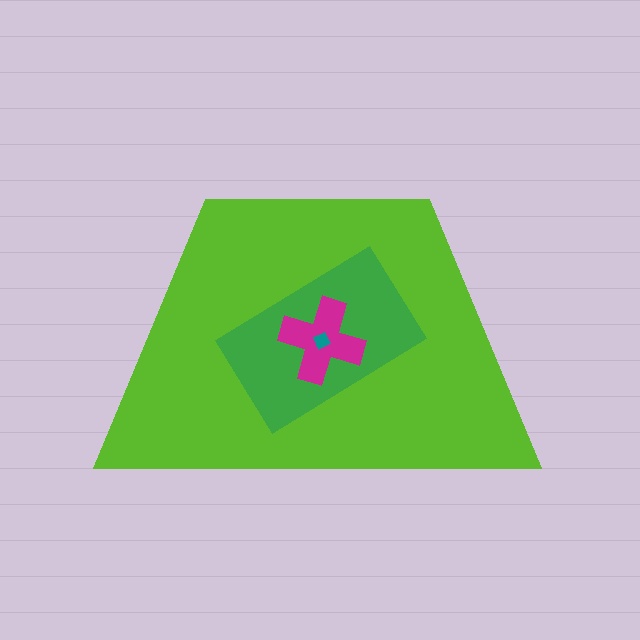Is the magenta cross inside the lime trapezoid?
Yes.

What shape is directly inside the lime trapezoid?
The green rectangle.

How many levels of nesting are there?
4.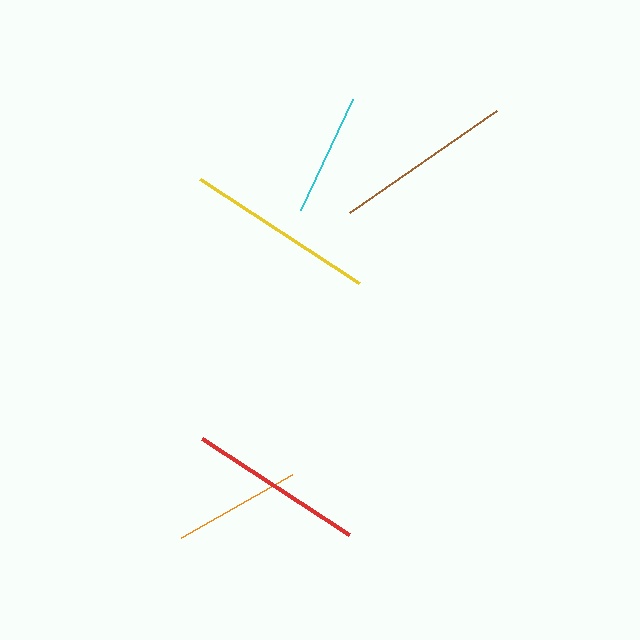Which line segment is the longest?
The yellow line is the longest at approximately 190 pixels.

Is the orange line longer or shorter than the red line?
The red line is longer than the orange line.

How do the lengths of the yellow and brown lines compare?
The yellow and brown lines are approximately the same length.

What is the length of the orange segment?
The orange segment is approximately 128 pixels long.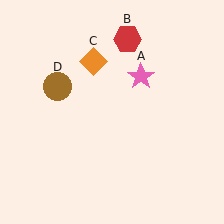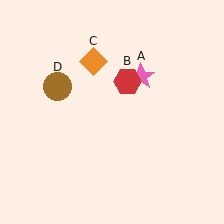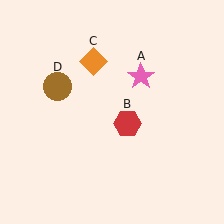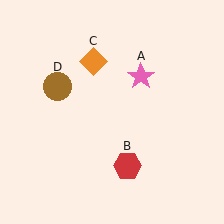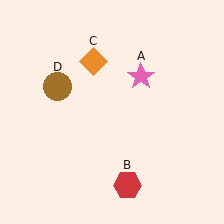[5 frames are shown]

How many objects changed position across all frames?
1 object changed position: red hexagon (object B).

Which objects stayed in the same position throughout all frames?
Pink star (object A) and orange diamond (object C) and brown circle (object D) remained stationary.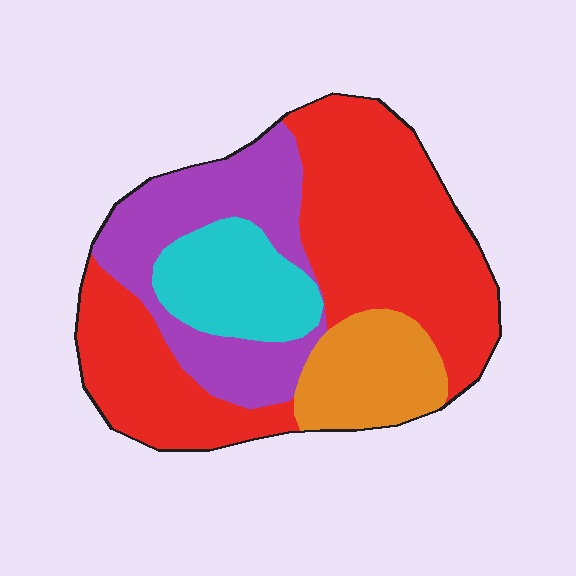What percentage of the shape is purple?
Purple covers 24% of the shape.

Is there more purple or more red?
Red.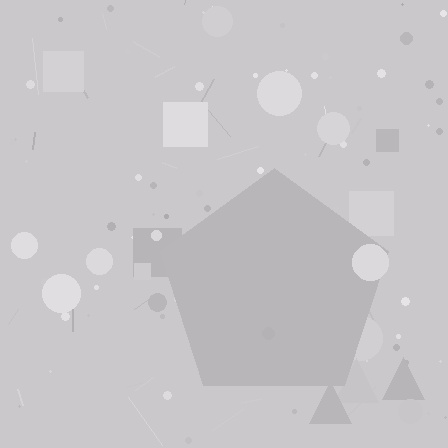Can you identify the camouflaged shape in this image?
The camouflaged shape is a pentagon.